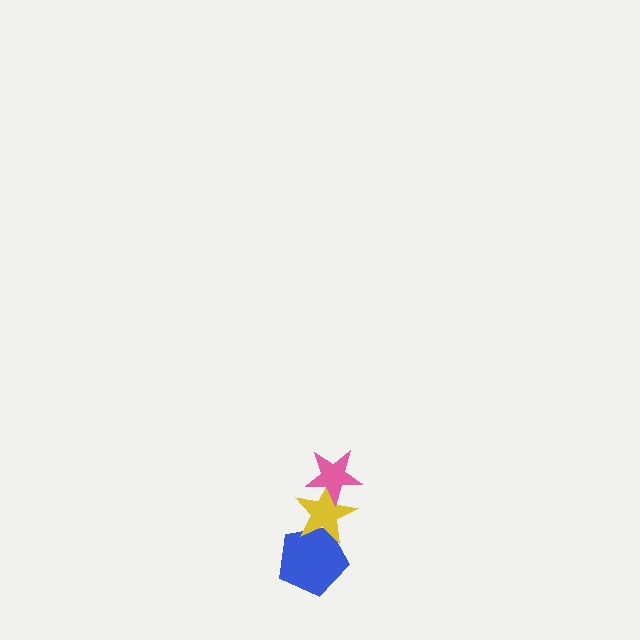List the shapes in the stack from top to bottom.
From top to bottom: the pink star, the yellow star, the blue pentagon.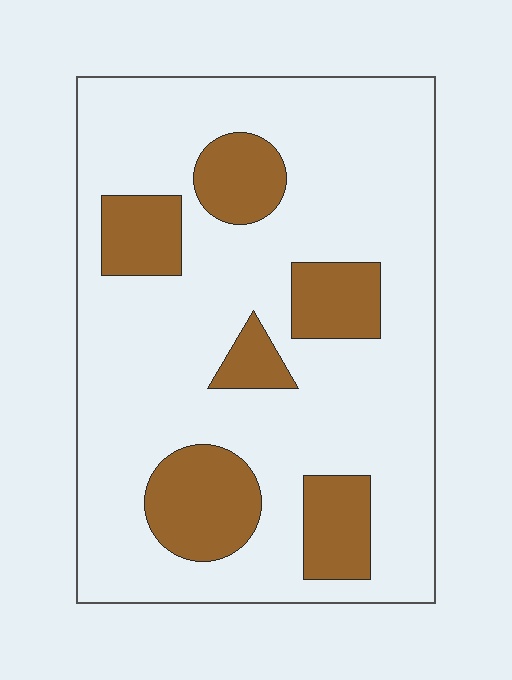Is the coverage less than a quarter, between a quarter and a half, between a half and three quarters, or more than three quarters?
Less than a quarter.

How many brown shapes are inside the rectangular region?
6.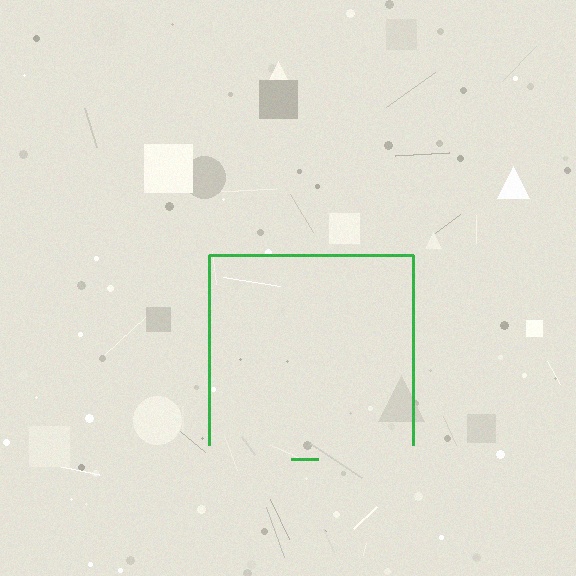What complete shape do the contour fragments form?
The contour fragments form a square.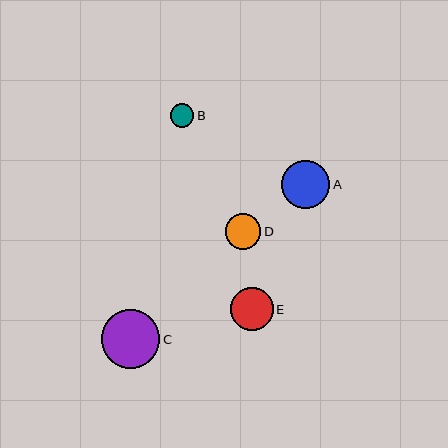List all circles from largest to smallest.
From largest to smallest: C, A, E, D, B.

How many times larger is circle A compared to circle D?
Circle A is approximately 1.3 times the size of circle D.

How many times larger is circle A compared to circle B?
Circle A is approximately 2.0 times the size of circle B.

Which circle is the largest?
Circle C is the largest with a size of approximately 58 pixels.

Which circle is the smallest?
Circle B is the smallest with a size of approximately 23 pixels.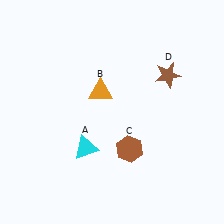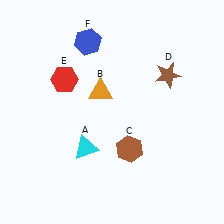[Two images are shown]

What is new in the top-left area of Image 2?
A blue hexagon (F) was added in the top-left area of Image 2.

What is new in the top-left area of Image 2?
A red hexagon (E) was added in the top-left area of Image 2.